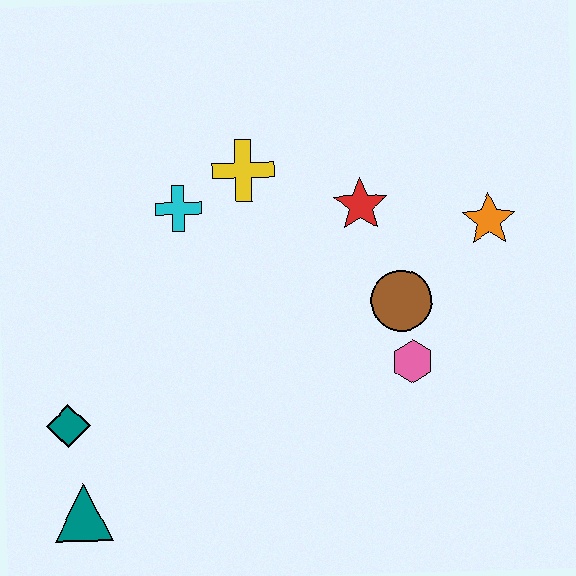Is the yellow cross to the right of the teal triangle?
Yes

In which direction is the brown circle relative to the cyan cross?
The brown circle is to the right of the cyan cross.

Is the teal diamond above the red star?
No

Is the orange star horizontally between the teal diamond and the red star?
No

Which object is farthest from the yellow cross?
The teal triangle is farthest from the yellow cross.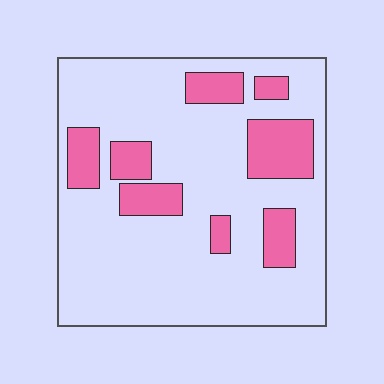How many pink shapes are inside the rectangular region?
8.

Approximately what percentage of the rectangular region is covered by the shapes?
Approximately 20%.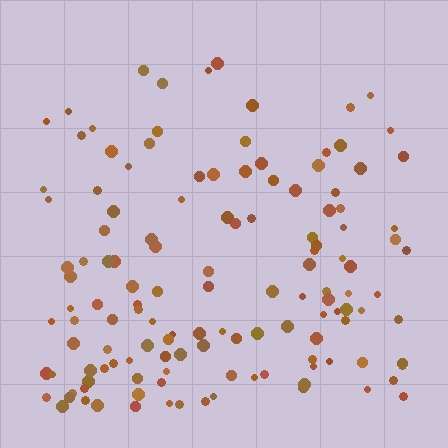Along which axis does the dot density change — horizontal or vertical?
Vertical.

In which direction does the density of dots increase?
From top to bottom, with the bottom side densest.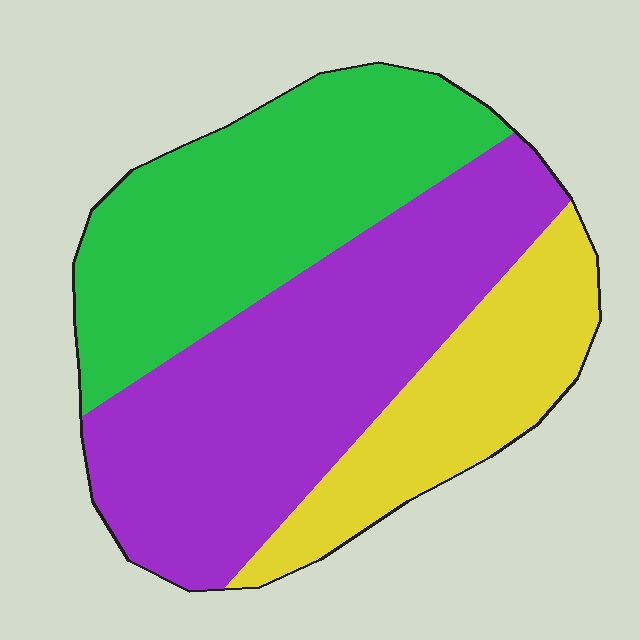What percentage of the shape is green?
Green covers around 35% of the shape.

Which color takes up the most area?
Purple, at roughly 45%.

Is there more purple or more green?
Purple.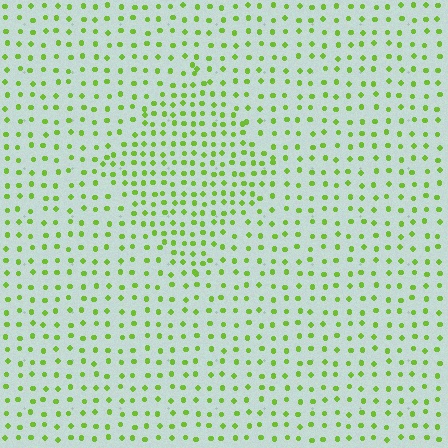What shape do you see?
I see a diamond.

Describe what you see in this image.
The image contains small lime elements arranged at two different densities. A diamond-shaped region is visible where the elements are more densely packed than the surrounding area.